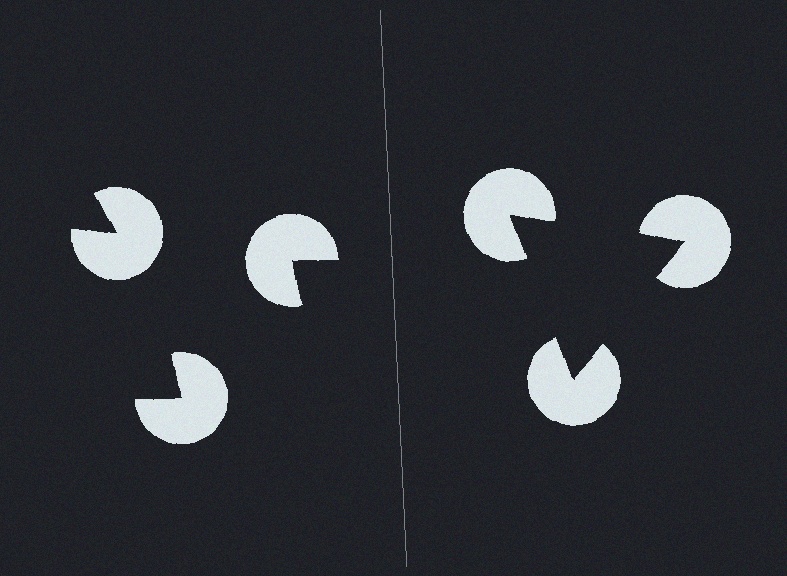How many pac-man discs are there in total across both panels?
6 — 3 on each side.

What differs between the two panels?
The pac-man discs are positioned identically on both sides; only the wedge orientations differ. On the right they align to a triangle; on the left they are misaligned.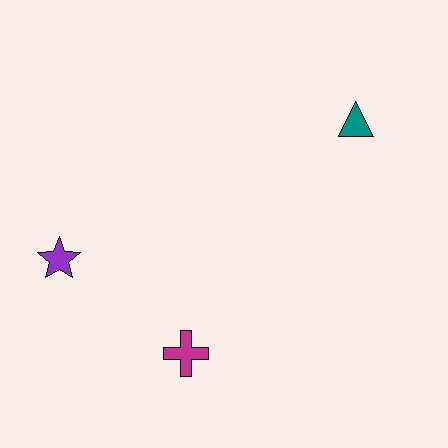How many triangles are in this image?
There is 1 triangle.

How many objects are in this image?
There are 3 objects.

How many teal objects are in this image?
There is 1 teal object.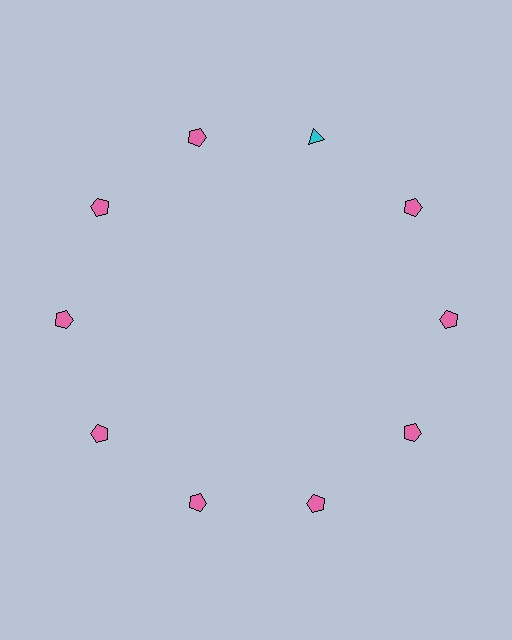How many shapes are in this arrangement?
There are 10 shapes arranged in a ring pattern.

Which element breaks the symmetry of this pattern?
The cyan triangle at roughly the 1 o'clock position breaks the symmetry. All other shapes are pink pentagons.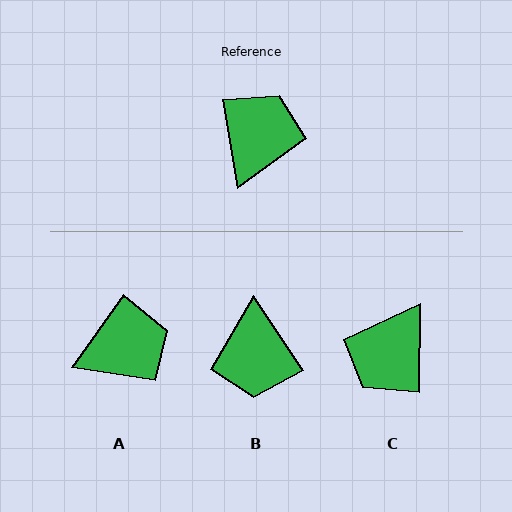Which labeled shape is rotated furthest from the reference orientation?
C, about 170 degrees away.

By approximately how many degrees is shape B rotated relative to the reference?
Approximately 156 degrees clockwise.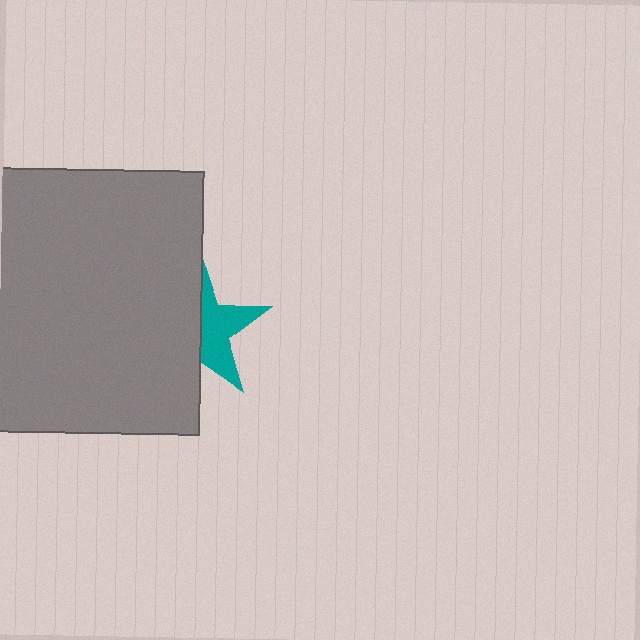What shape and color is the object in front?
The object in front is a gray square.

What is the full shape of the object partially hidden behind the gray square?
The partially hidden object is a teal star.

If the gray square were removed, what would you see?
You would see the complete teal star.